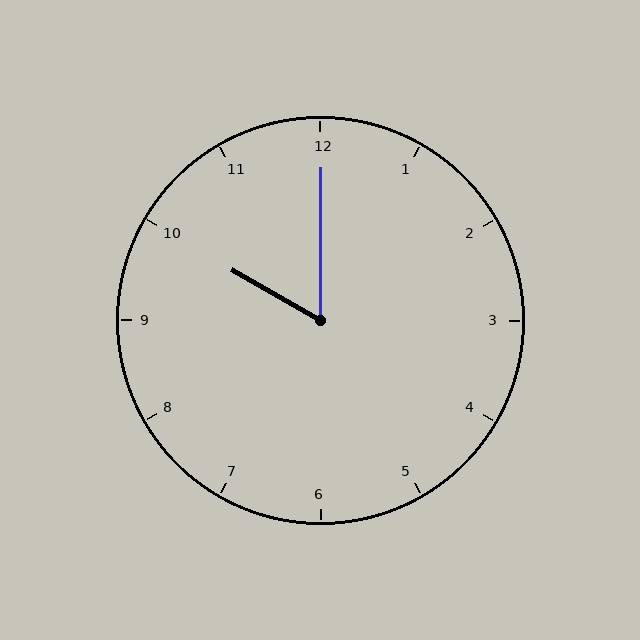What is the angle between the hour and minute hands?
Approximately 60 degrees.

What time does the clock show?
10:00.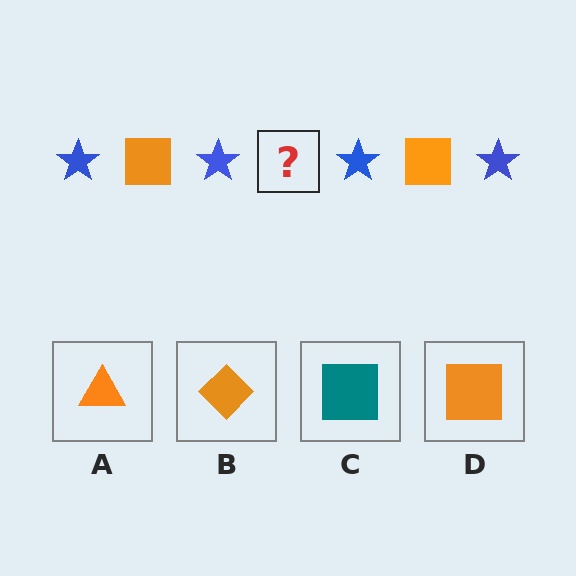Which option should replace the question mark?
Option D.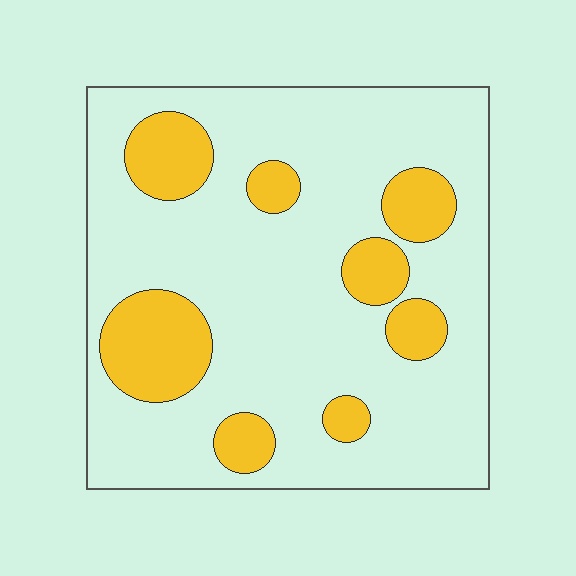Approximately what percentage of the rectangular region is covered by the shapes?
Approximately 20%.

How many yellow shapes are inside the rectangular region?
8.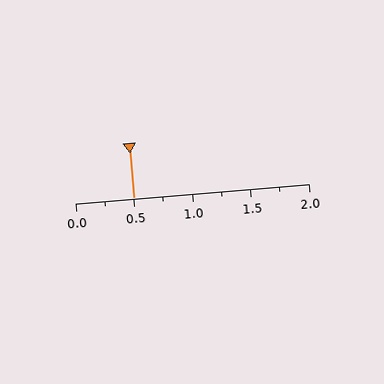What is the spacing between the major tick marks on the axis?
The major ticks are spaced 0.5 apart.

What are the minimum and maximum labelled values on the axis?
The axis runs from 0.0 to 2.0.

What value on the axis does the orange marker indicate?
The marker indicates approximately 0.5.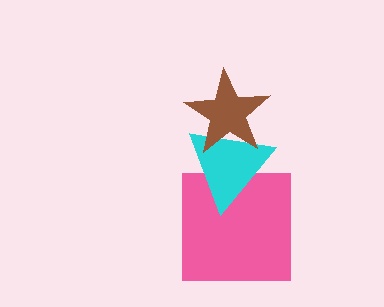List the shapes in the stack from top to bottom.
From top to bottom: the brown star, the cyan triangle, the pink square.